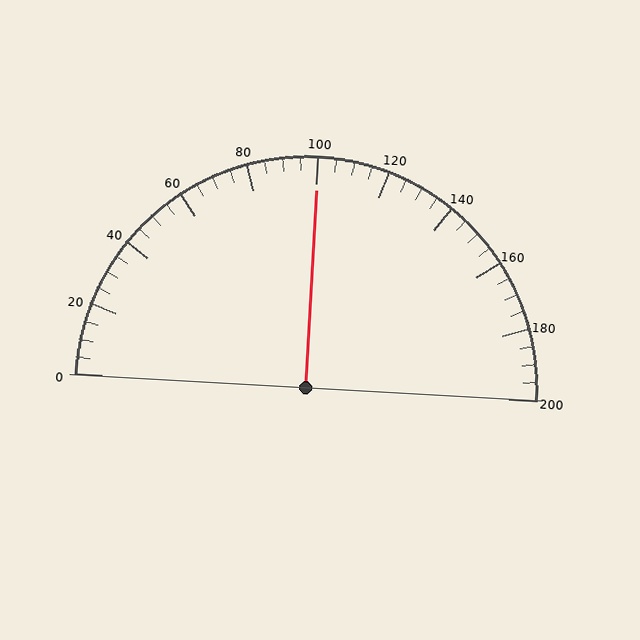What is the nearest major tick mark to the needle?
The nearest major tick mark is 100.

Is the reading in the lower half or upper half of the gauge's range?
The reading is in the upper half of the range (0 to 200).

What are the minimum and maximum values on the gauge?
The gauge ranges from 0 to 200.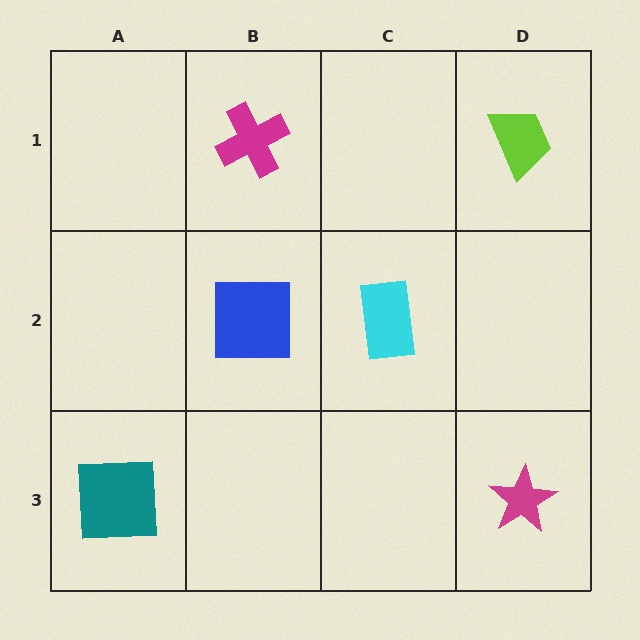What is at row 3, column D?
A magenta star.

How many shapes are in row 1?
2 shapes.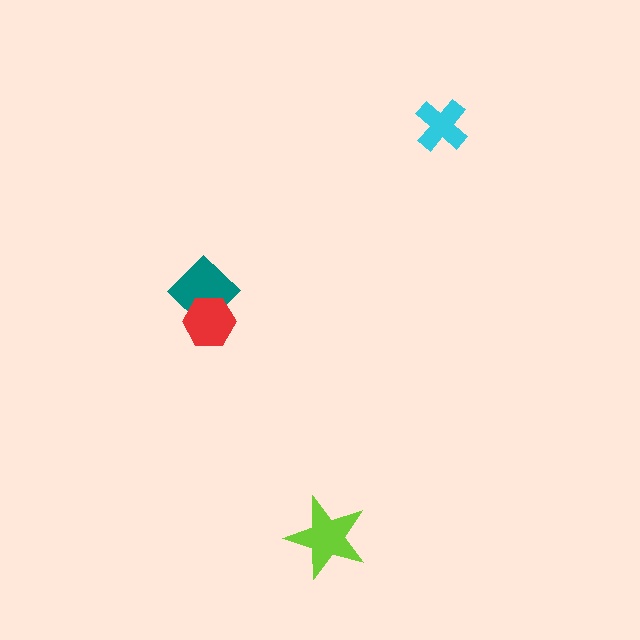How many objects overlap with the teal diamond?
1 object overlaps with the teal diamond.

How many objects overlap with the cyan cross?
0 objects overlap with the cyan cross.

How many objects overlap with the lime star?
0 objects overlap with the lime star.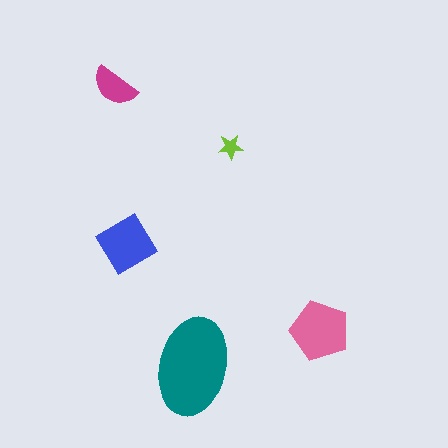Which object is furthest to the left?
The magenta semicircle is leftmost.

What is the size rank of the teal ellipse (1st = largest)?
1st.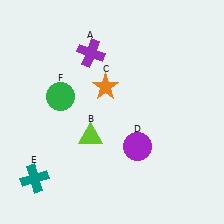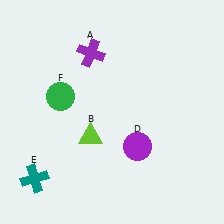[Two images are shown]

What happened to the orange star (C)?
The orange star (C) was removed in Image 2. It was in the top-left area of Image 1.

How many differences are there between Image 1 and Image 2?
There is 1 difference between the two images.